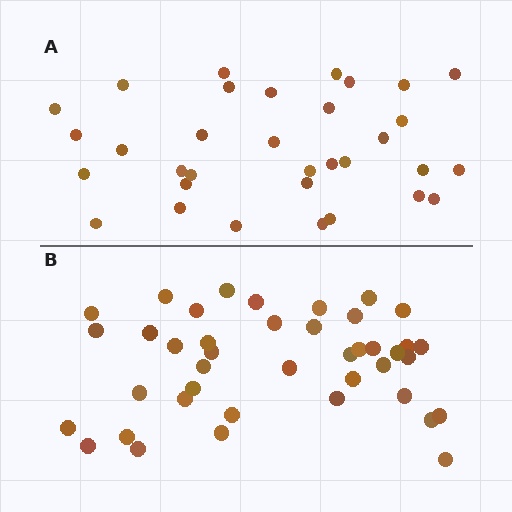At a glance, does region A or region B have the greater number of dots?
Region B (the bottom region) has more dots.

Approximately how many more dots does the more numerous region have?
Region B has roughly 8 or so more dots than region A.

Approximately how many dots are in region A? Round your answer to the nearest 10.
About 30 dots. (The exact count is 33, which rounds to 30.)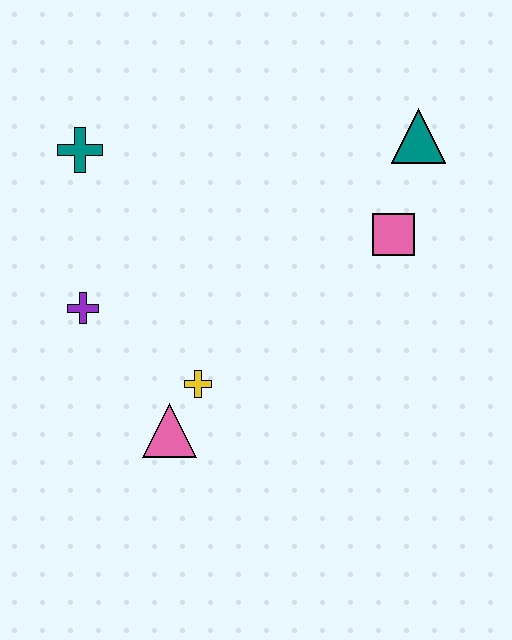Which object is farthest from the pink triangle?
The teal triangle is farthest from the pink triangle.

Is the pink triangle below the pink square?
Yes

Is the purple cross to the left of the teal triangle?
Yes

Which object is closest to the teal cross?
The purple cross is closest to the teal cross.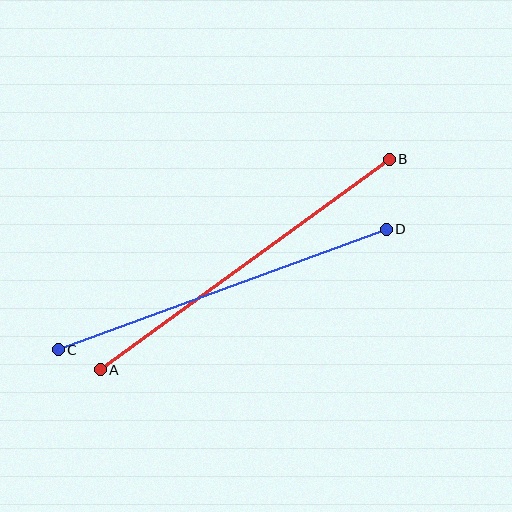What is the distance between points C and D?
The distance is approximately 349 pixels.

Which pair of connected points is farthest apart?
Points A and B are farthest apart.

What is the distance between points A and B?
The distance is approximately 357 pixels.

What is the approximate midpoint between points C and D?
The midpoint is at approximately (222, 289) pixels.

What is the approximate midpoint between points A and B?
The midpoint is at approximately (245, 265) pixels.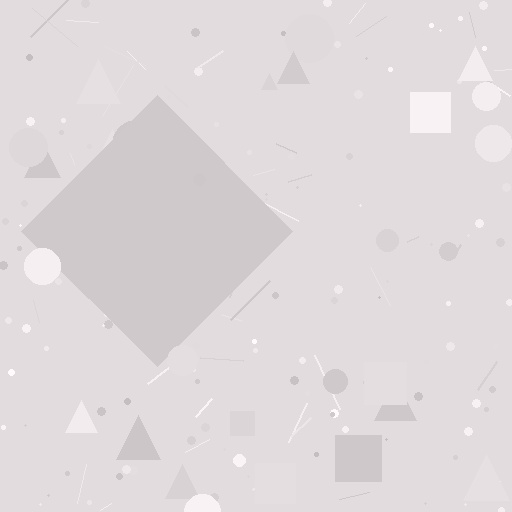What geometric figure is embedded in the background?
A diamond is embedded in the background.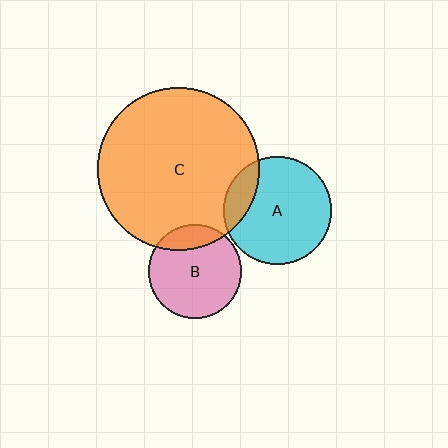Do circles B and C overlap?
Yes.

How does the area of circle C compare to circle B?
Approximately 3.0 times.